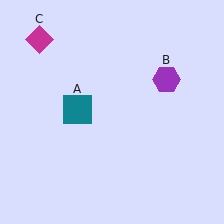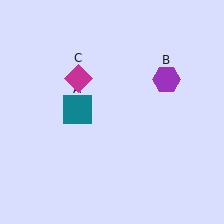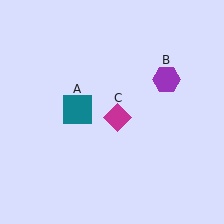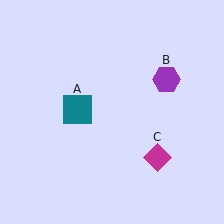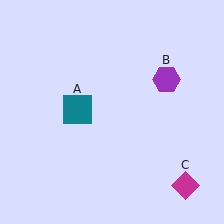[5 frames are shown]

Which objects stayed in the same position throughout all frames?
Teal square (object A) and purple hexagon (object B) remained stationary.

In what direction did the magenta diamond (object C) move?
The magenta diamond (object C) moved down and to the right.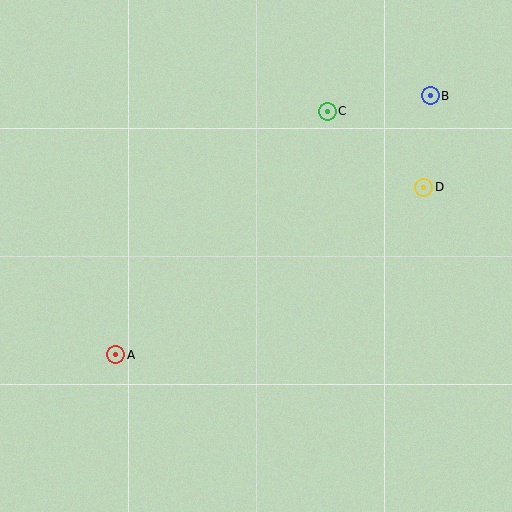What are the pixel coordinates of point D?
Point D is at (424, 187).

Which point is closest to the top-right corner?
Point B is closest to the top-right corner.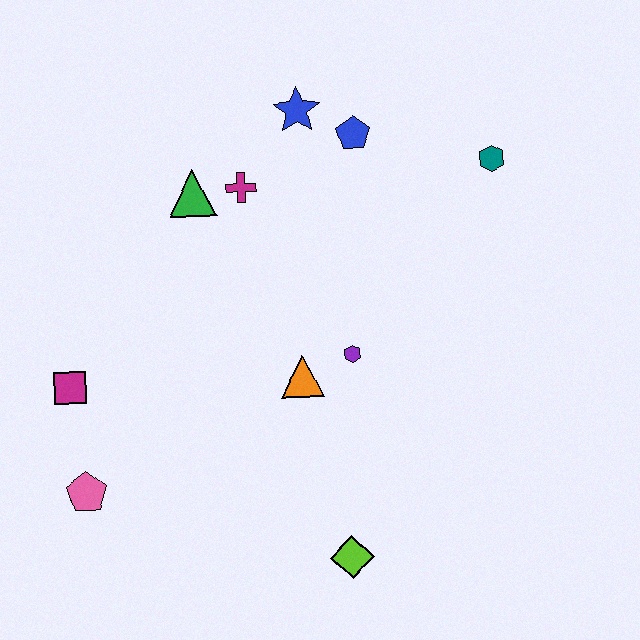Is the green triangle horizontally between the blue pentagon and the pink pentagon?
Yes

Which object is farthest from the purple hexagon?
The pink pentagon is farthest from the purple hexagon.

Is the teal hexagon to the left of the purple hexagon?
No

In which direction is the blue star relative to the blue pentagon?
The blue star is to the left of the blue pentagon.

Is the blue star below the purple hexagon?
No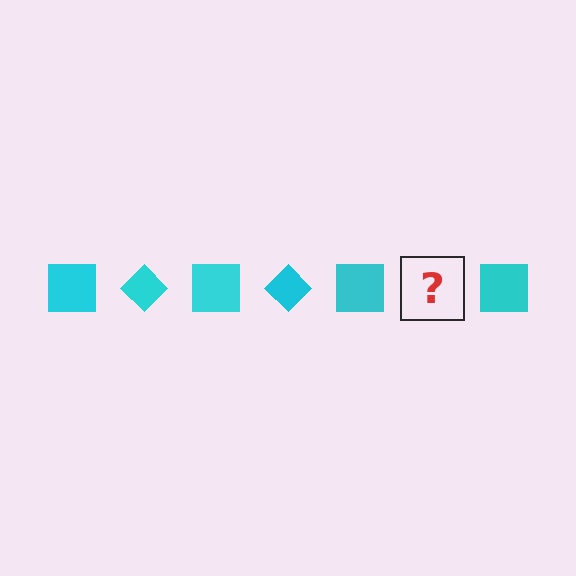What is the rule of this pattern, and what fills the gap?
The rule is that the pattern cycles through square, diamond shapes in cyan. The gap should be filled with a cyan diamond.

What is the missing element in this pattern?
The missing element is a cyan diamond.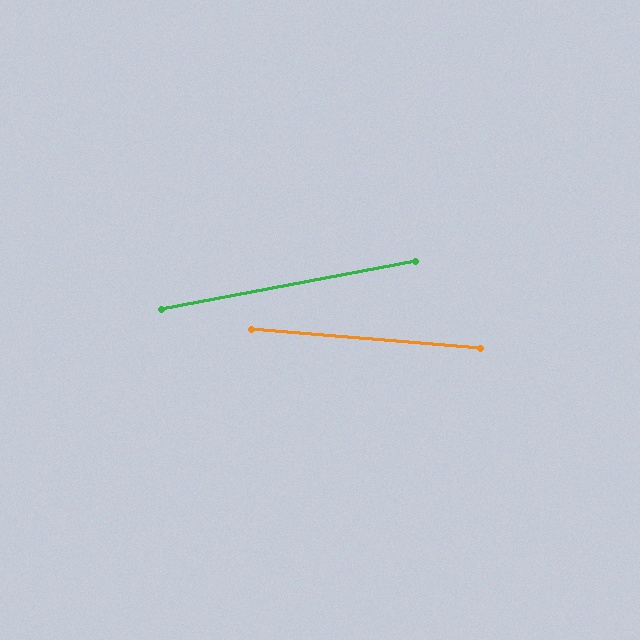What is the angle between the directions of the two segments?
Approximately 16 degrees.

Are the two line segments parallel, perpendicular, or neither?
Neither parallel nor perpendicular — they differ by about 16°.